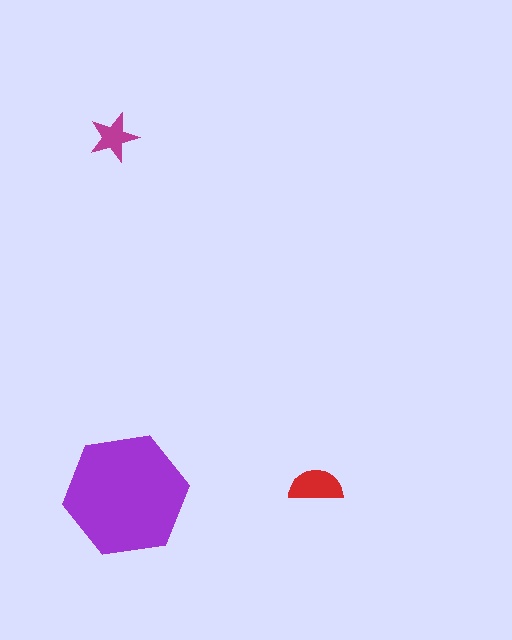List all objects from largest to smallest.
The purple hexagon, the red semicircle, the magenta star.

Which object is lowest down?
The purple hexagon is bottommost.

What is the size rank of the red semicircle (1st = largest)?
2nd.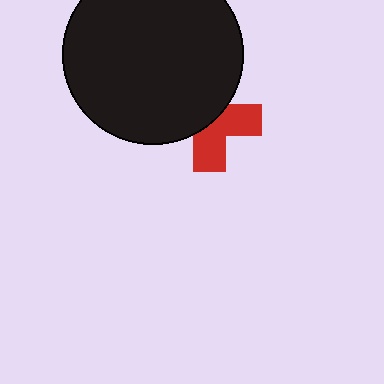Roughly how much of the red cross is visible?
About half of it is visible (roughly 47%).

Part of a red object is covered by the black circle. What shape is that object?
It is a cross.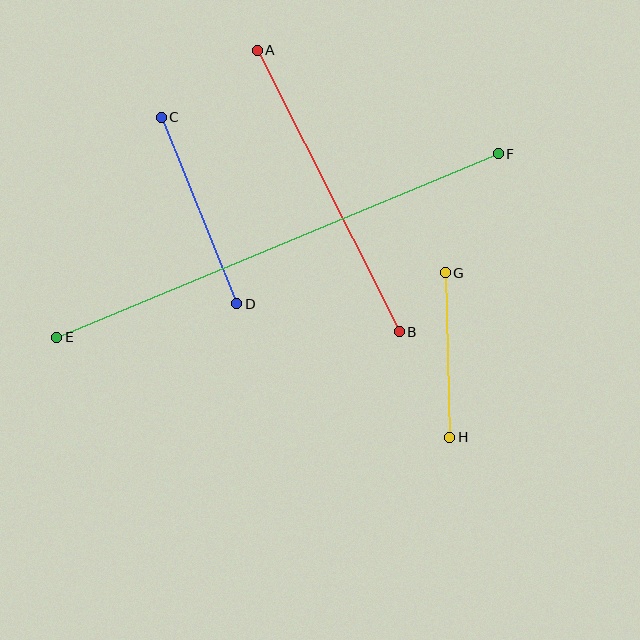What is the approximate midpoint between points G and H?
The midpoint is at approximately (448, 355) pixels.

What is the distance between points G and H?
The distance is approximately 165 pixels.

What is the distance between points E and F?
The distance is approximately 478 pixels.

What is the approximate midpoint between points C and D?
The midpoint is at approximately (199, 211) pixels.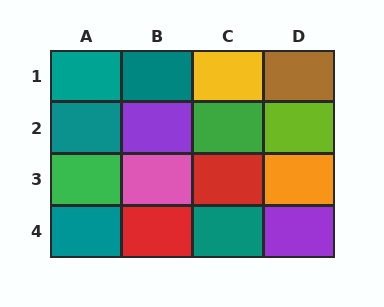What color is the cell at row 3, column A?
Green.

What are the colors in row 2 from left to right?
Teal, purple, green, lime.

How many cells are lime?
1 cell is lime.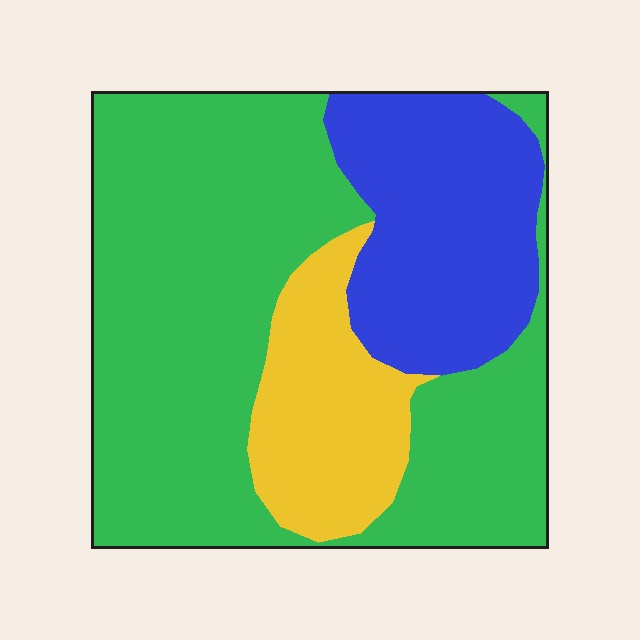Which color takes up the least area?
Yellow, at roughly 15%.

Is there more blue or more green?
Green.